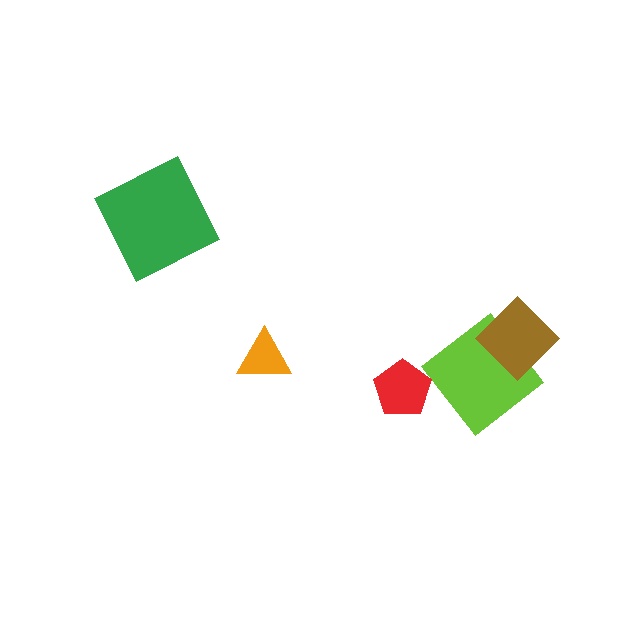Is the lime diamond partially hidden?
Yes, it is partially covered by another shape.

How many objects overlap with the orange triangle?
0 objects overlap with the orange triangle.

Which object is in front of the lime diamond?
The brown diamond is in front of the lime diamond.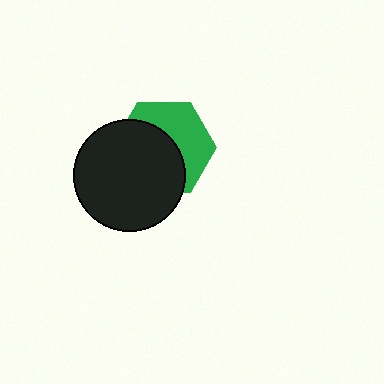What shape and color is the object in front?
The object in front is a black circle.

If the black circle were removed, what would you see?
You would see the complete green hexagon.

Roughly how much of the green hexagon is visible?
A small part of it is visible (roughly 45%).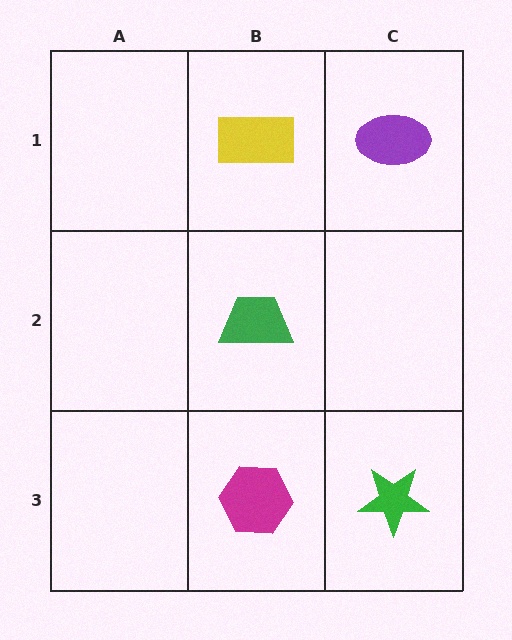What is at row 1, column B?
A yellow rectangle.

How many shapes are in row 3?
2 shapes.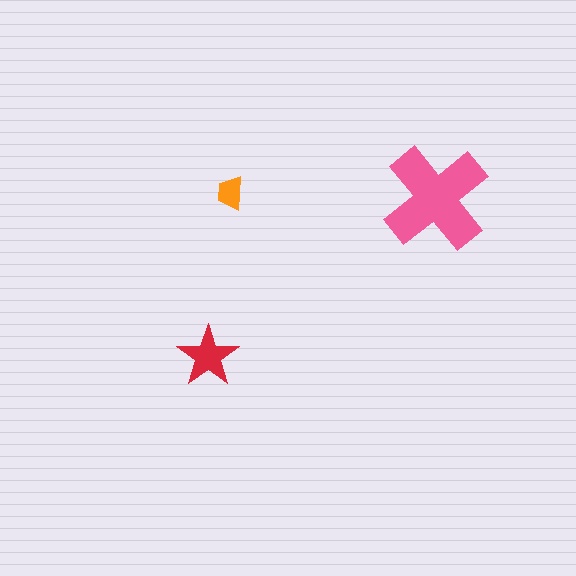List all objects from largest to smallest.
The pink cross, the red star, the orange trapezoid.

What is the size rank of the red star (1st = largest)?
2nd.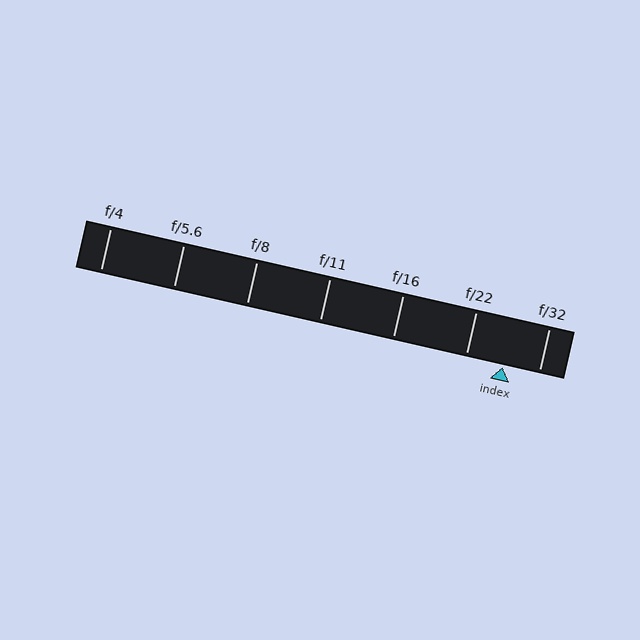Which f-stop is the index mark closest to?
The index mark is closest to f/32.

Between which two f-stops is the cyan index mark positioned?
The index mark is between f/22 and f/32.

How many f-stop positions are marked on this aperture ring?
There are 7 f-stop positions marked.